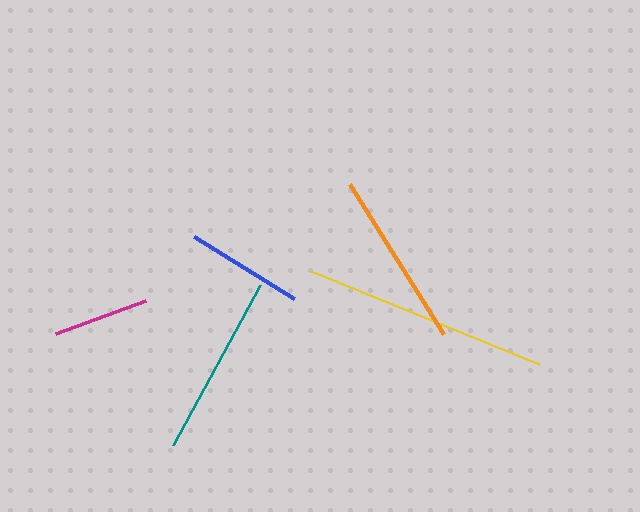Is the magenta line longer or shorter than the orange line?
The orange line is longer than the magenta line.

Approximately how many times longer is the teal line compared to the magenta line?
The teal line is approximately 1.9 times the length of the magenta line.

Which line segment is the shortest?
The magenta line is the shortest at approximately 96 pixels.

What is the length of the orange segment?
The orange segment is approximately 177 pixels long.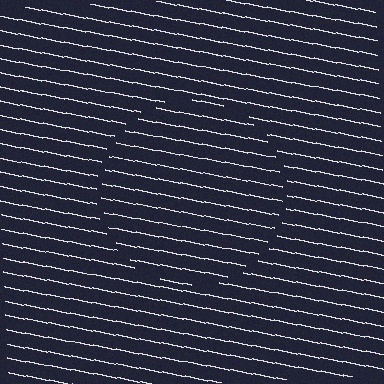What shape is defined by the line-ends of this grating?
An illusory circle. The interior of the shape contains the same grating, shifted by half a period — the contour is defined by the phase discontinuity where line-ends from the inner and outer gratings abut.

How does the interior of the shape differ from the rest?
The interior of the shape contains the same grating, shifted by half a period — the contour is defined by the phase discontinuity where line-ends from the inner and outer gratings abut.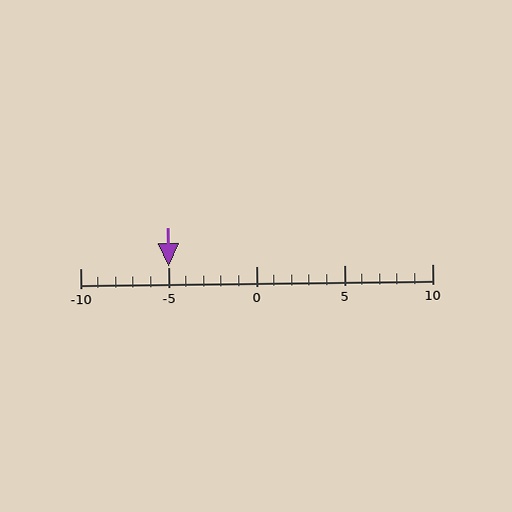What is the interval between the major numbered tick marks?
The major tick marks are spaced 5 units apart.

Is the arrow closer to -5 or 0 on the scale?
The arrow is closer to -5.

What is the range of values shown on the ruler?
The ruler shows values from -10 to 10.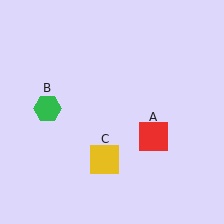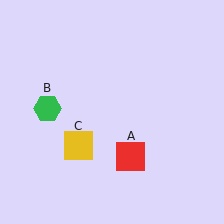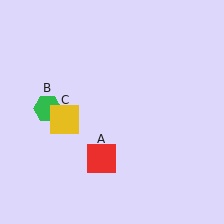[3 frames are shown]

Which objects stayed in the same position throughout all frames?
Green hexagon (object B) remained stationary.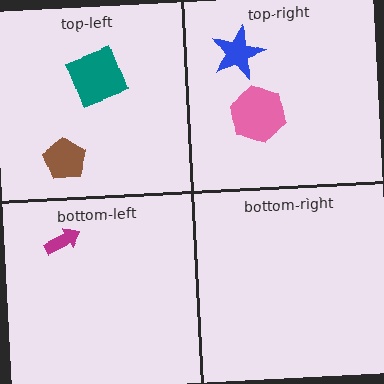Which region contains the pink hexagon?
The top-right region.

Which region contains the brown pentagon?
The top-left region.